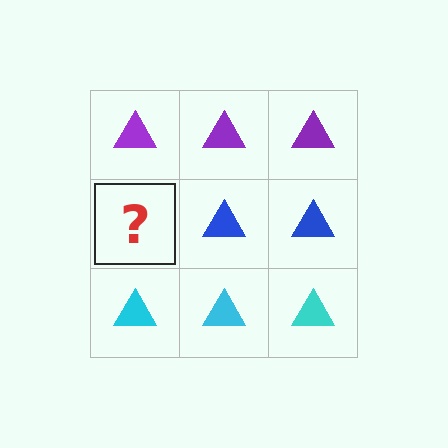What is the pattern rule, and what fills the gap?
The rule is that each row has a consistent color. The gap should be filled with a blue triangle.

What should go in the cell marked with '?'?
The missing cell should contain a blue triangle.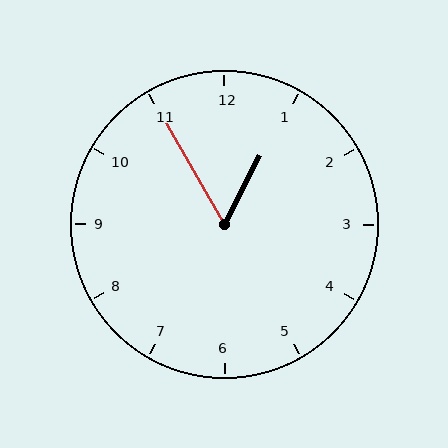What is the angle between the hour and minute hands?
Approximately 58 degrees.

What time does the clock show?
12:55.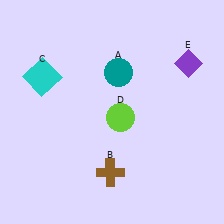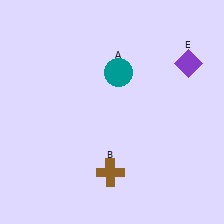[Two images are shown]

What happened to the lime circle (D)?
The lime circle (D) was removed in Image 2. It was in the bottom-right area of Image 1.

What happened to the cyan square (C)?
The cyan square (C) was removed in Image 2. It was in the top-left area of Image 1.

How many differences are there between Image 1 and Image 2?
There are 2 differences between the two images.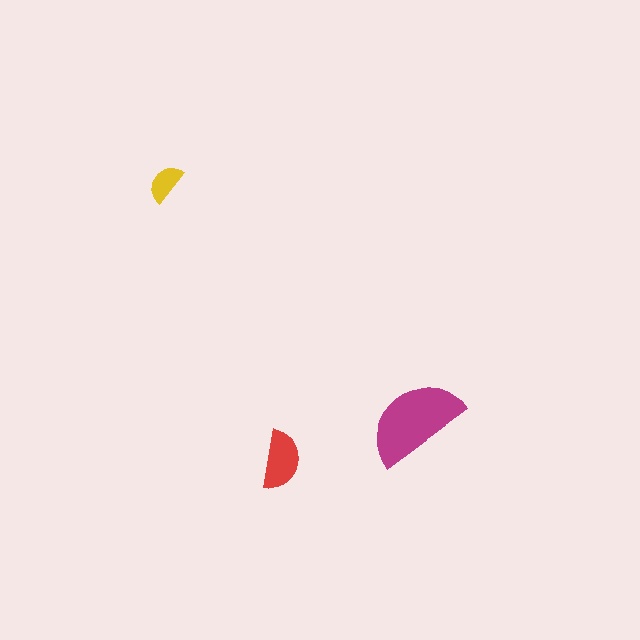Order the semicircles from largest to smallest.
the magenta one, the red one, the yellow one.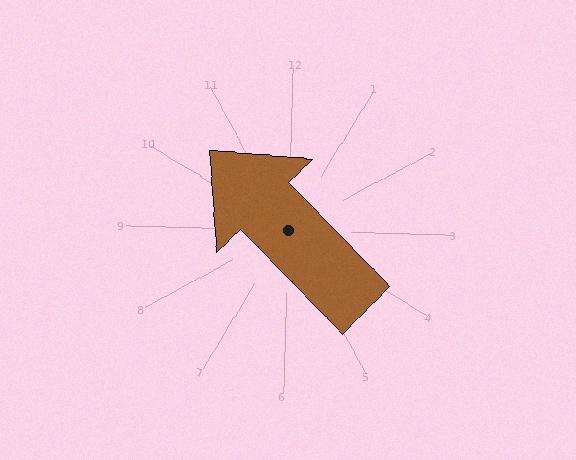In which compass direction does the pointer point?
Northwest.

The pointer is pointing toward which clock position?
Roughly 10 o'clock.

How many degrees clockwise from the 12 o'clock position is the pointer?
Approximately 314 degrees.